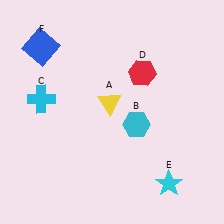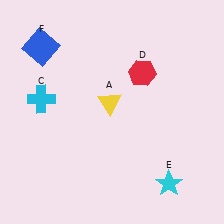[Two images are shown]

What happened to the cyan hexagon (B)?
The cyan hexagon (B) was removed in Image 2. It was in the bottom-right area of Image 1.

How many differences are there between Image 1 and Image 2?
There is 1 difference between the two images.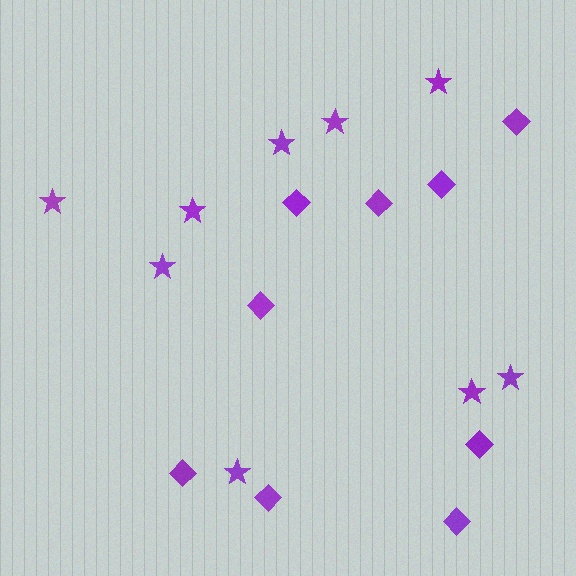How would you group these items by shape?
There are 2 groups: one group of diamonds (9) and one group of stars (9).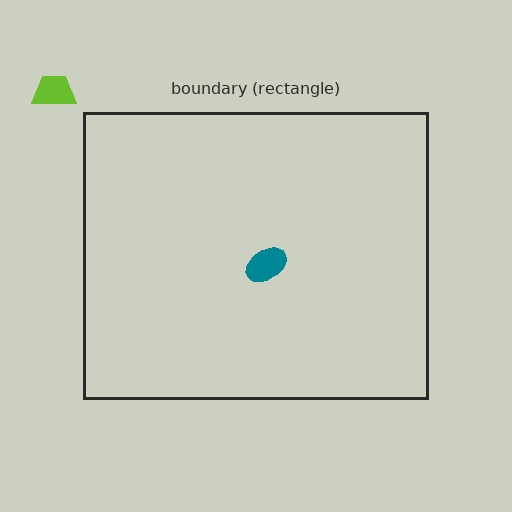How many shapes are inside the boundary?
1 inside, 1 outside.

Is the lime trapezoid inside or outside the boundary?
Outside.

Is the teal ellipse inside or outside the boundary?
Inside.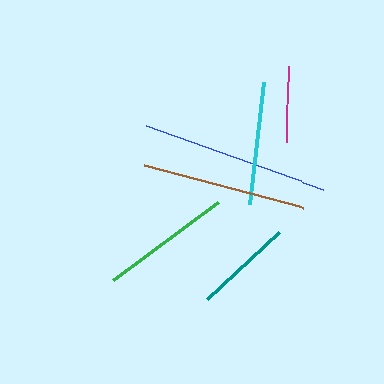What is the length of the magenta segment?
The magenta segment is approximately 76 pixels long.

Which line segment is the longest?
The blue line is the longest at approximately 188 pixels.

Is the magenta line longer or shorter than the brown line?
The brown line is longer than the magenta line.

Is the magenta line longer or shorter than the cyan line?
The cyan line is longer than the magenta line.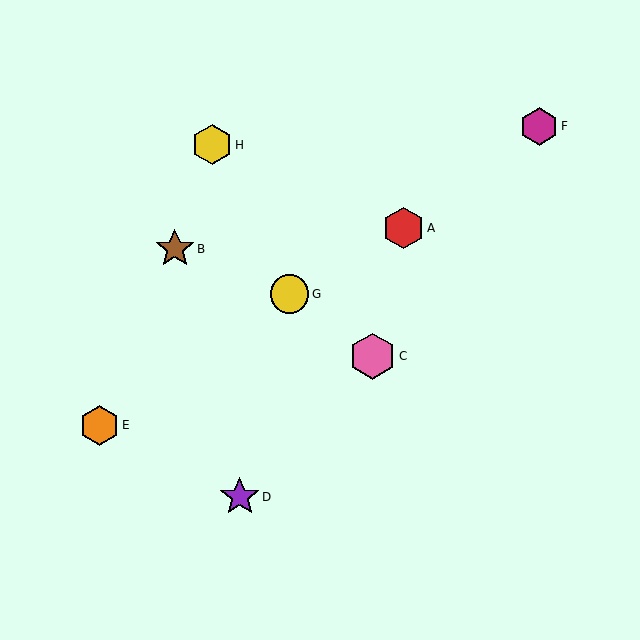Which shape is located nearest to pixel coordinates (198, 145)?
The yellow hexagon (labeled H) at (212, 145) is nearest to that location.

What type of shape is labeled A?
Shape A is a red hexagon.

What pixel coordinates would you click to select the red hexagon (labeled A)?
Click at (404, 228) to select the red hexagon A.